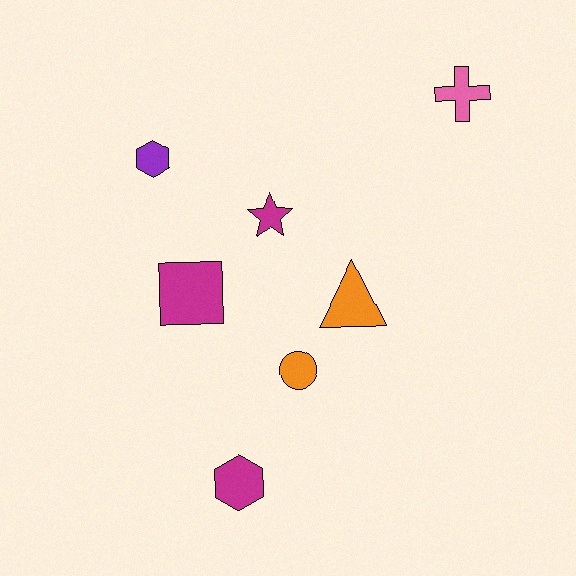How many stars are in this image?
There is 1 star.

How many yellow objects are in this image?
There are no yellow objects.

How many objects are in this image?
There are 7 objects.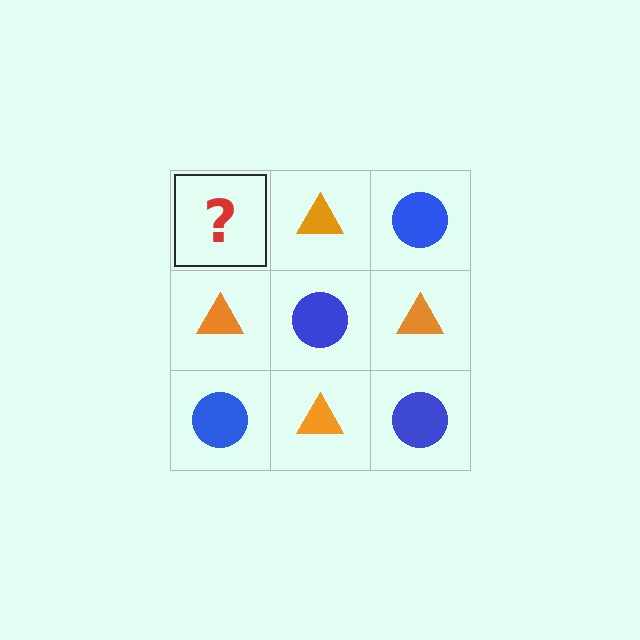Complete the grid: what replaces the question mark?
The question mark should be replaced with a blue circle.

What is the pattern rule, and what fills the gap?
The rule is that it alternates blue circle and orange triangle in a checkerboard pattern. The gap should be filled with a blue circle.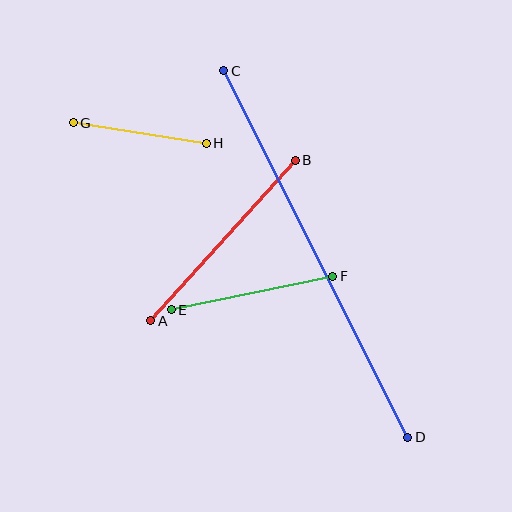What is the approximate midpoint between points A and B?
The midpoint is at approximately (223, 241) pixels.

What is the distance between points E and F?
The distance is approximately 165 pixels.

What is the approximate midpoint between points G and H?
The midpoint is at approximately (140, 133) pixels.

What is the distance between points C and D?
The distance is approximately 410 pixels.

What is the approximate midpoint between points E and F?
The midpoint is at approximately (252, 293) pixels.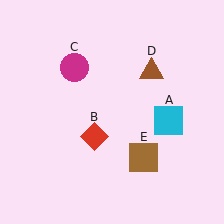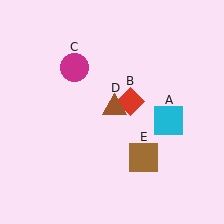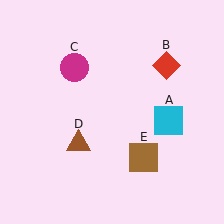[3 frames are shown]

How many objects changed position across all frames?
2 objects changed position: red diamond (object B), brown triangle (object D).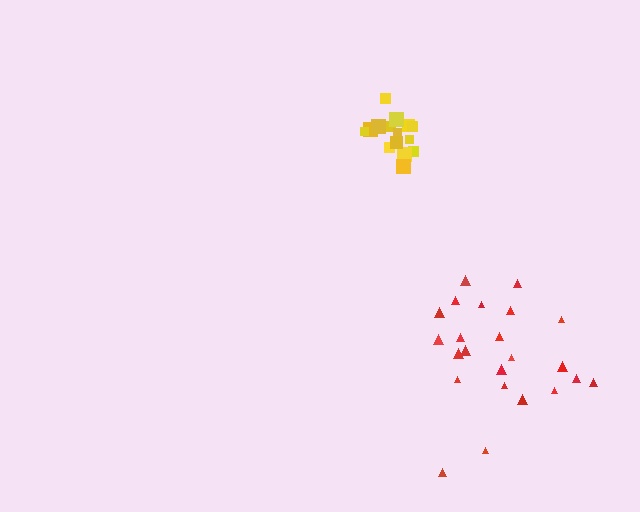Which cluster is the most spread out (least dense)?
Red.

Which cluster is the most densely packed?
Yellow.